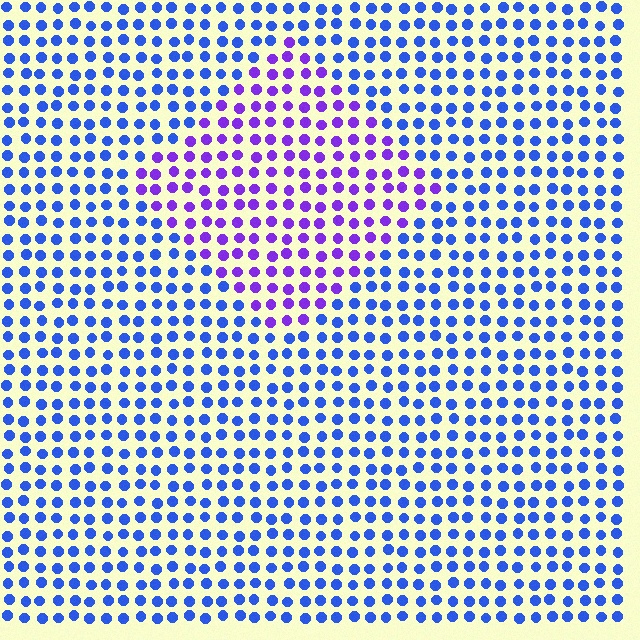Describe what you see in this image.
The image is filled with small blue elements in a uniform arrangement. A diamond-shaped region is visible where the elements are tinted to a slightly different hue, forming a subtle color boundary.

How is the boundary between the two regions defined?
The boundary is defined purely by a slight shift in hue (about 43 degrees). Spacing, size, and orientation are identical on both sides.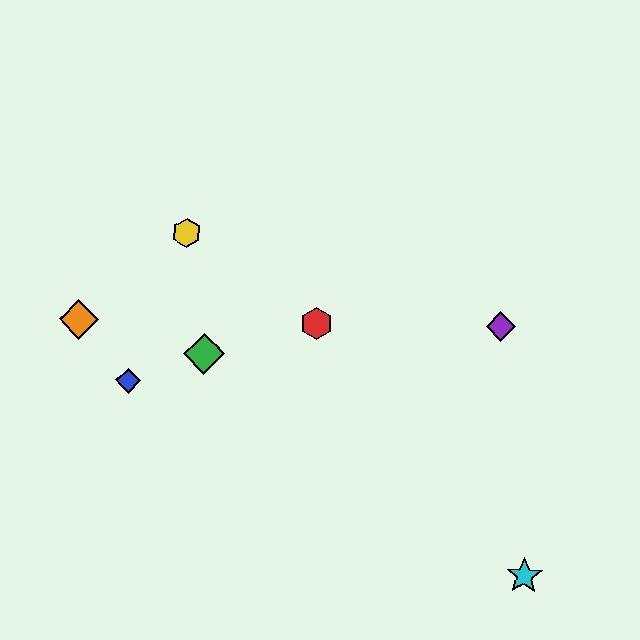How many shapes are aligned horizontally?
3 shapes (the red hexagon, the purple diamond, the orange diamond) are aligned horizontally.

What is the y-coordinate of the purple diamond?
The purple diamond is at y≈327.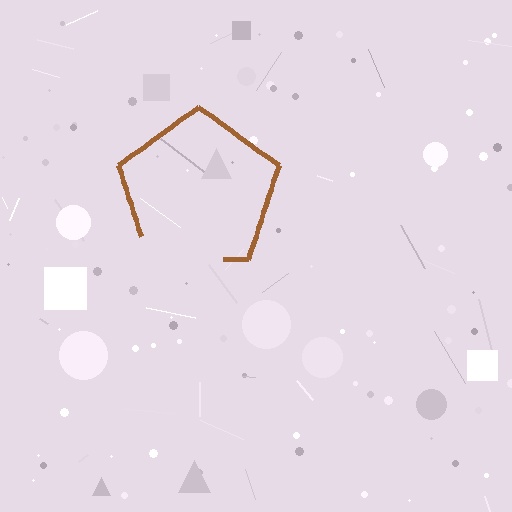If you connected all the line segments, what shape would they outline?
They would outline a pentagon.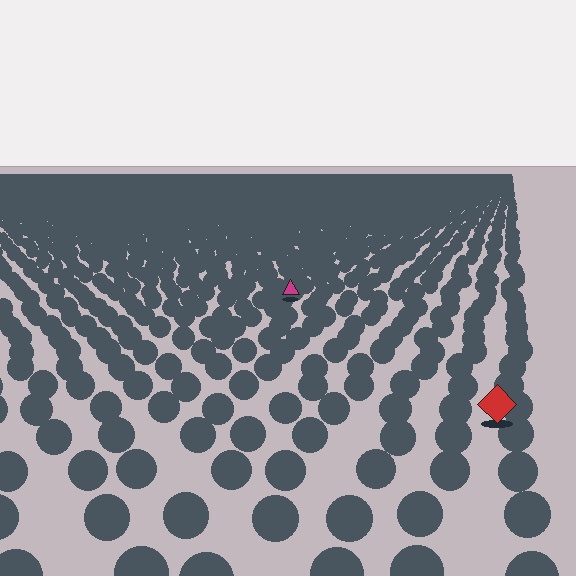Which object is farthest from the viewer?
The magenta triangle is farthest from the viewer. It appears smaller and the ground texture around it is denser.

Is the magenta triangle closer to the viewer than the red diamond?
No. The red diamond is closer — you can tell from the texture gradient: the ground texture is coarser near it.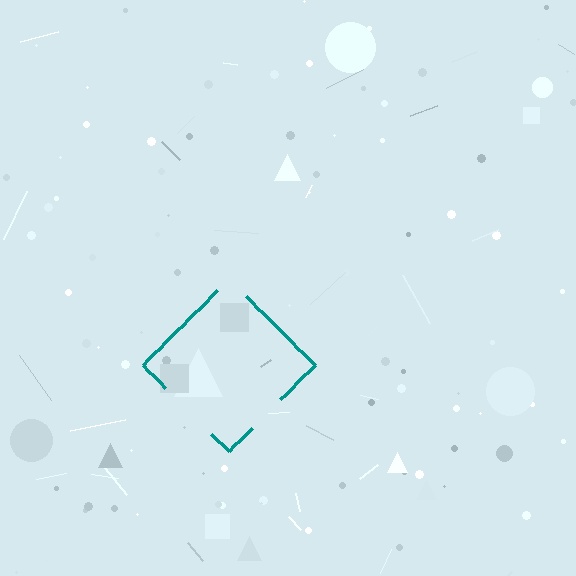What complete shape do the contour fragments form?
The contour fragments form a diamond.